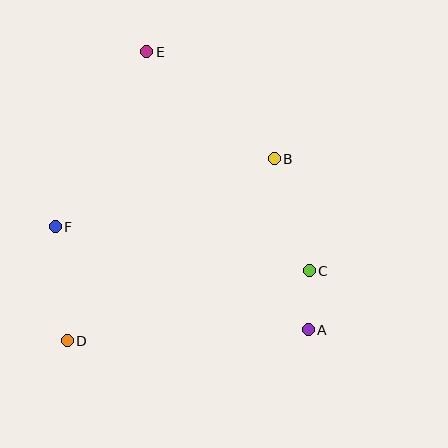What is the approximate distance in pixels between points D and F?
The distance between D and F is approximately 114 pixels.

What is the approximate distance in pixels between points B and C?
The distance between B and C is approximately 117 pixels.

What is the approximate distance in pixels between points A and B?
The distance between A and B is approximately 174 pixels.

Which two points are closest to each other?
Points A and C are closest to each other.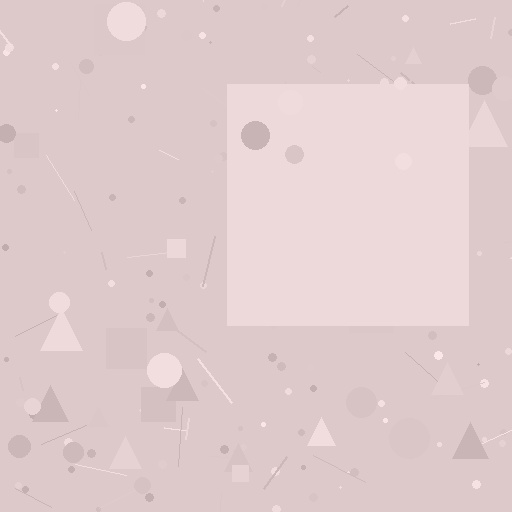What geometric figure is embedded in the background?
A square is embedded in the background.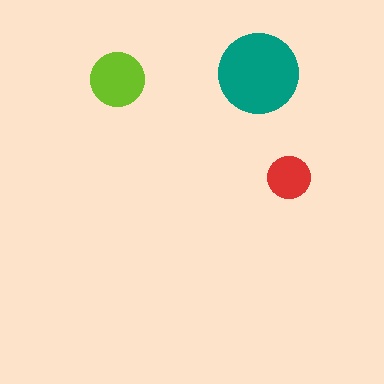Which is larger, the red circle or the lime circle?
The lime one.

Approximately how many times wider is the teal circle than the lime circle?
About 1.5 times wider.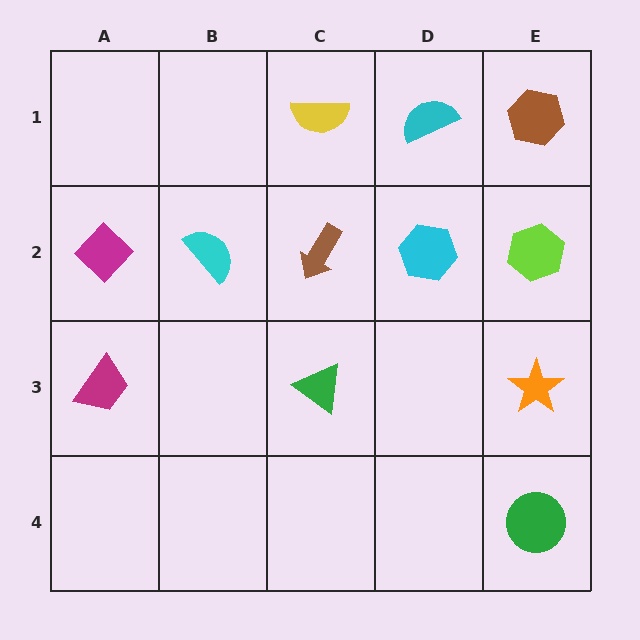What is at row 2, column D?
A cyan hexagon.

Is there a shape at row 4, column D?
No, that cell is empty.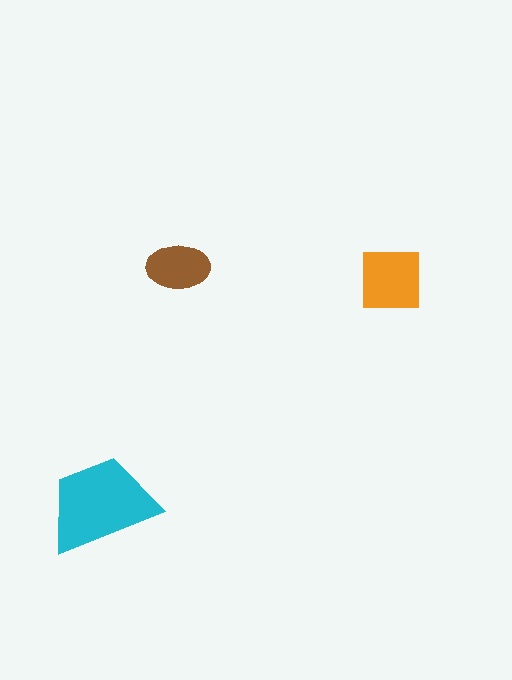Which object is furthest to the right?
The orange square is rightmost.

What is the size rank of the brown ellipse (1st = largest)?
3rd.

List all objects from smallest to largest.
The brown ellipse, the orange square, the cyan trapezoid.